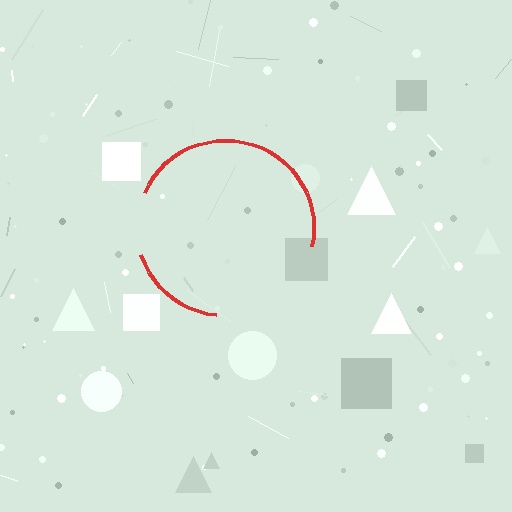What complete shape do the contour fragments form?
The contour fragments form a circle.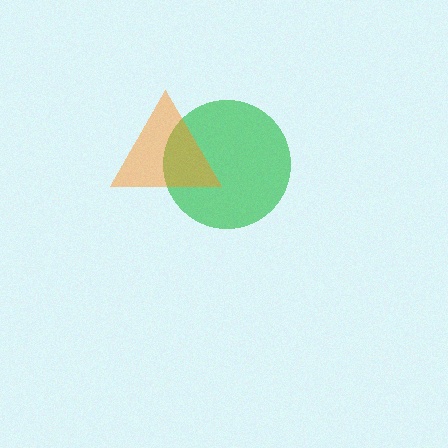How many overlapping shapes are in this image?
There are 2 overlapping shapes in the image.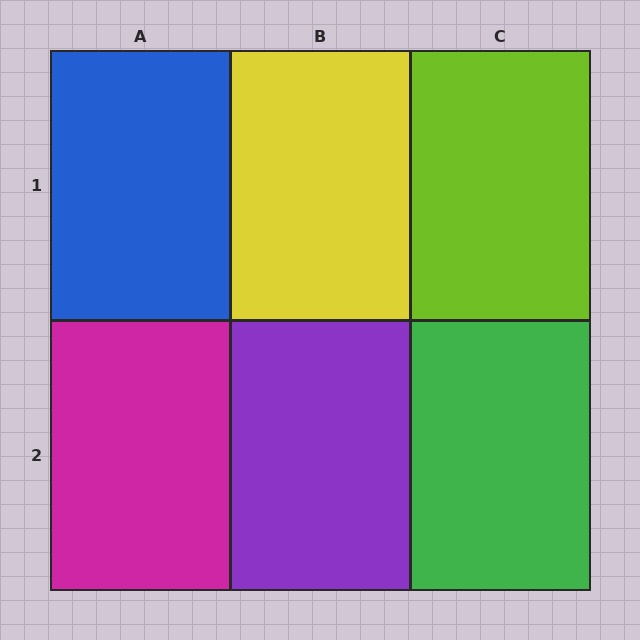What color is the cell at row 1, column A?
Blue.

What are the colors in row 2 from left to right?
Magenta, purple, green.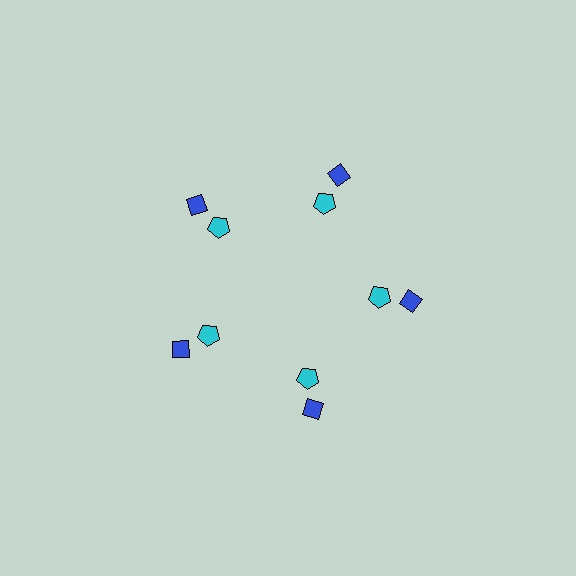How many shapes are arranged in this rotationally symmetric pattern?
There are 10 shapes, arranged in 5 groups of 2.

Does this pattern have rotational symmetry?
Yes, this pattern has 5-fold rotational symmetry. It looks the same after rotating 72 degrees around the center.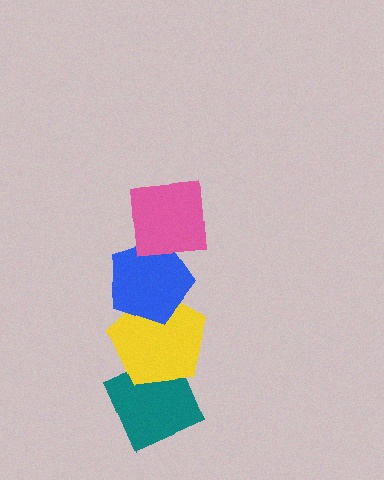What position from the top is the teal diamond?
The teal diamond is 4th from the top.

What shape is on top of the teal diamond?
The yellow pentagon is on top of the teal diamond.